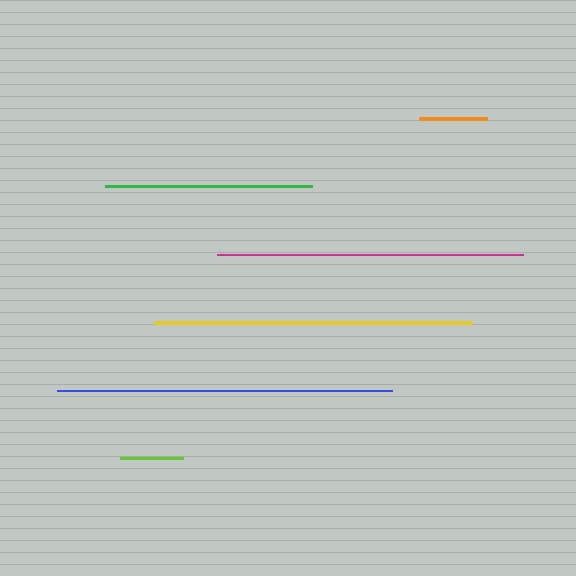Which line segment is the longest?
The blue line is the longest at approximately 335 pixels.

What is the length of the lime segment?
The lime segment is approximately 63 pixels long.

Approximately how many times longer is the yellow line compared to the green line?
The yellow line is approximately 1.5 times the length of the green line.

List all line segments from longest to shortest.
From longest to shortest: blue, yellow, magenta, green, orange, lime.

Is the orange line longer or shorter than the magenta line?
The magenta line is longer than the orange line.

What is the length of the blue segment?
The blue segment is approximately 335 pixels long.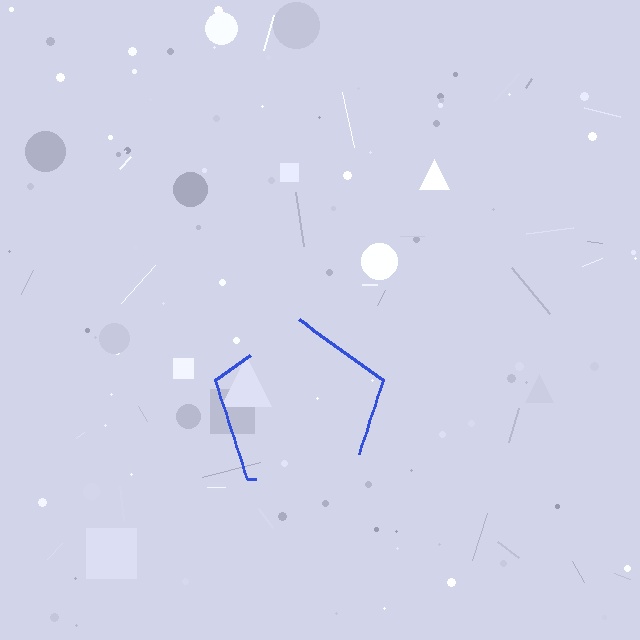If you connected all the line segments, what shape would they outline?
They would outline a pentagon.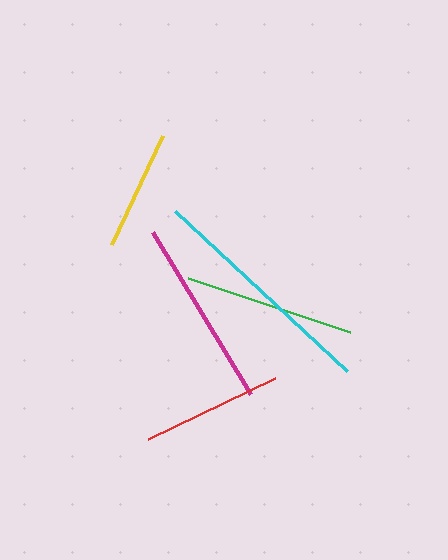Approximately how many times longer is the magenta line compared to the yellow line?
The magenta line is approximately 1.6 times the length of the yellow line.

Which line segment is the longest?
The cyan line is the longest at approximately 235 pixels.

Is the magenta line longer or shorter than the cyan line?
The cyan line is longer than the magenta line.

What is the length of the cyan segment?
The cyan segment is approximately 235 pixels long.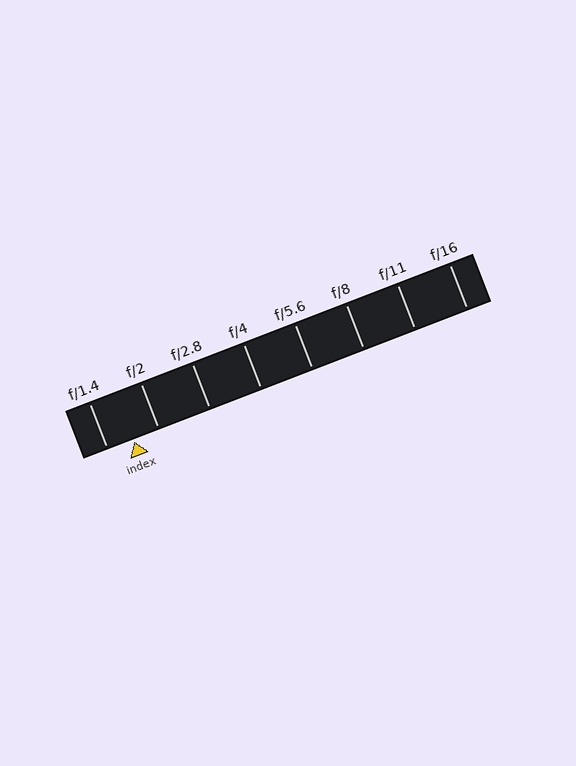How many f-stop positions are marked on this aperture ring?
There are 8 f-stop positions marked.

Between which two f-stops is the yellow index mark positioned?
The index mark is between f/1.4 and f/2.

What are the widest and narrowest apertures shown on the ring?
The widest aperture shown is f/1.4 and the narrowest is f/16.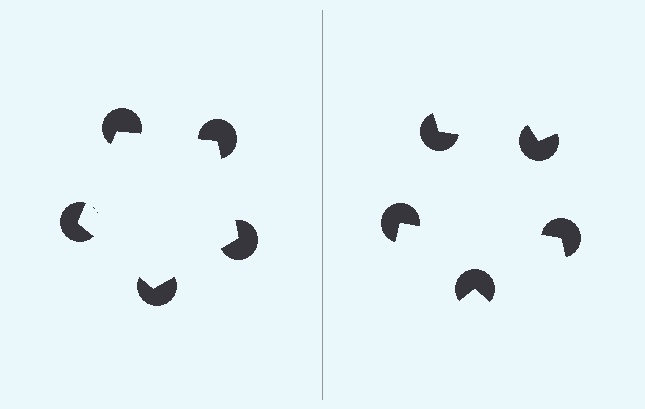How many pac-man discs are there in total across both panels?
10 — 5 on each side.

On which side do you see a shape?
An illusory pentagon appears on the left side. On the right side the wedge cuts are rotated, so no coherent shape forms.